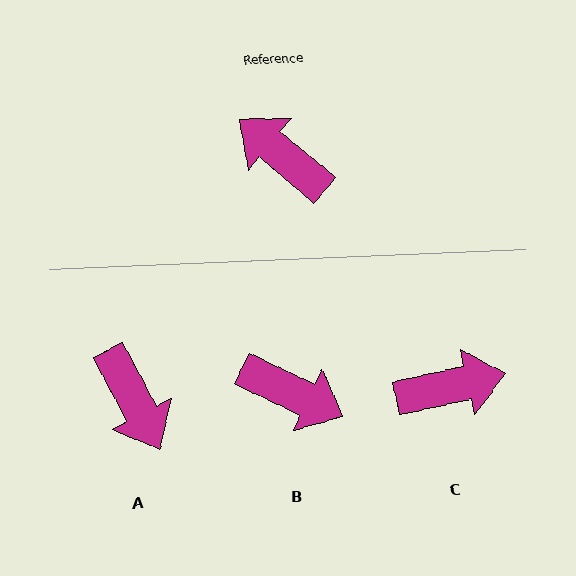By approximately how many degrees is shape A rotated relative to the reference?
Approximately 157 degrees counter-clockwise.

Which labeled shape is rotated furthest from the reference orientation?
B, about 166 degrees away.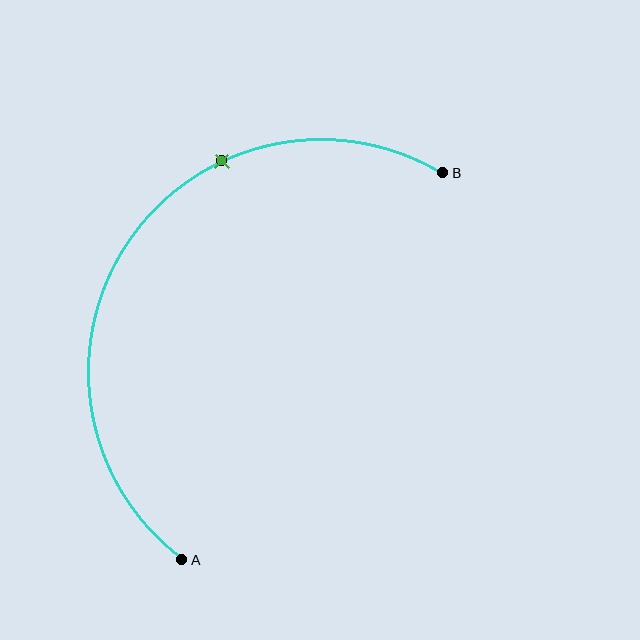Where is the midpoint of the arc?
The arc midpoint is the point on the curve farthest from the straight line joining A and B. It sits above and to the left of that line.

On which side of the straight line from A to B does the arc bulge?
The arc bulges above and to the left of the straight line connecting A and B.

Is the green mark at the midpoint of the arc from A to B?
No. The green mark lies on the arc but is closer to endpoint B. The arc midpoint would be at the point on the curve equidistant along the arc from both A and B.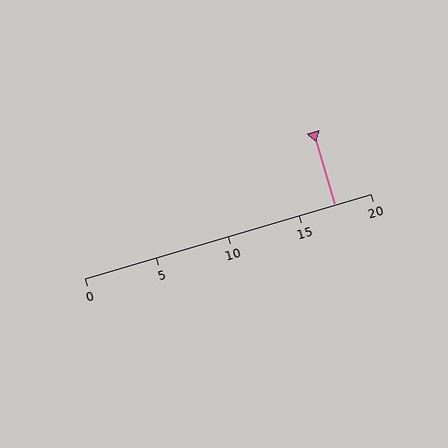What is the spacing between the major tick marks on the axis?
The major ticks are spaced 5 apart.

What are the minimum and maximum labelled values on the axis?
The axis runs from 0 to 20.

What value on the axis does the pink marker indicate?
The marker indicates approximately 17.5.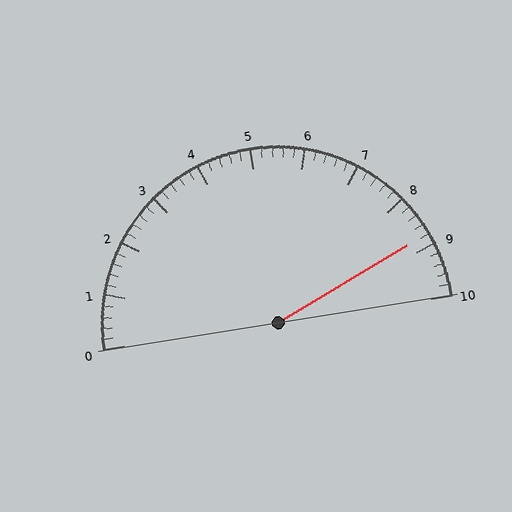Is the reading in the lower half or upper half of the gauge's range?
The reading is in the upper half of the range (0 to 10).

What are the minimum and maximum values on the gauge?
The gauge ranges from 0 to 10.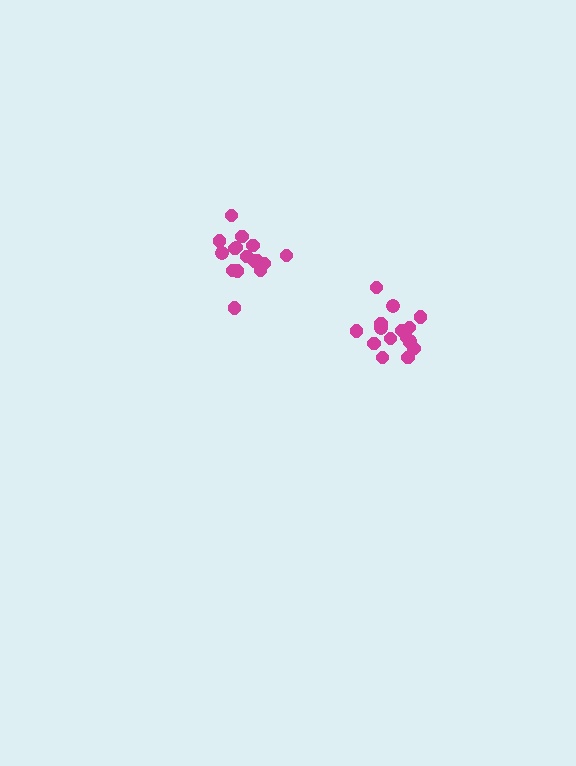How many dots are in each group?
Group 1: 16 dots, Group 2: 16 dots (32 total).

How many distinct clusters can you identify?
There are 2 distinct clusters.